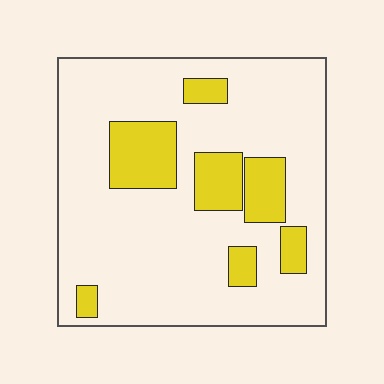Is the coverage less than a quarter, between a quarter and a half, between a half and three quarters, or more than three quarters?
Less than a quarter.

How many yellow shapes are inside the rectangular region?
7.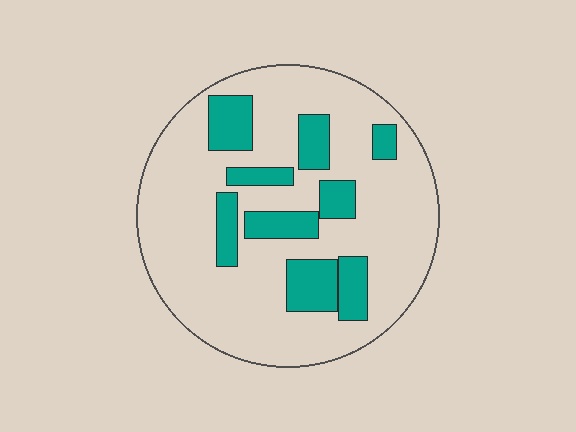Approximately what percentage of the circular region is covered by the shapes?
Approximately 25%.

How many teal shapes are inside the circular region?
9.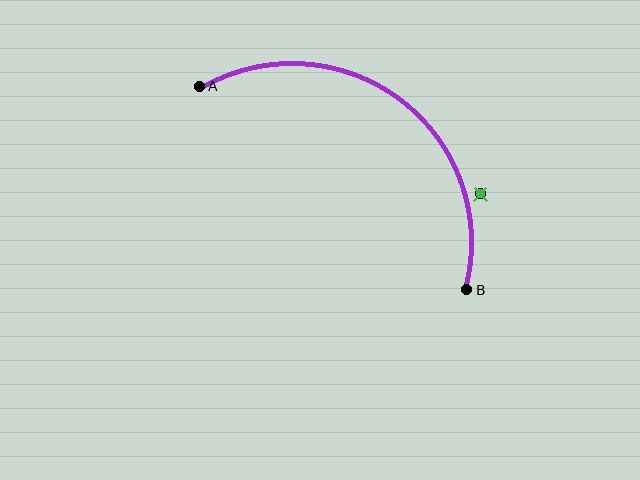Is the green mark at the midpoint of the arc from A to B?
No — the green mark does not lie on the arc at all. It sits slightly outside the curve.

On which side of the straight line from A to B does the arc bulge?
The arc bulges above and to the right of the straight line connecting A and B.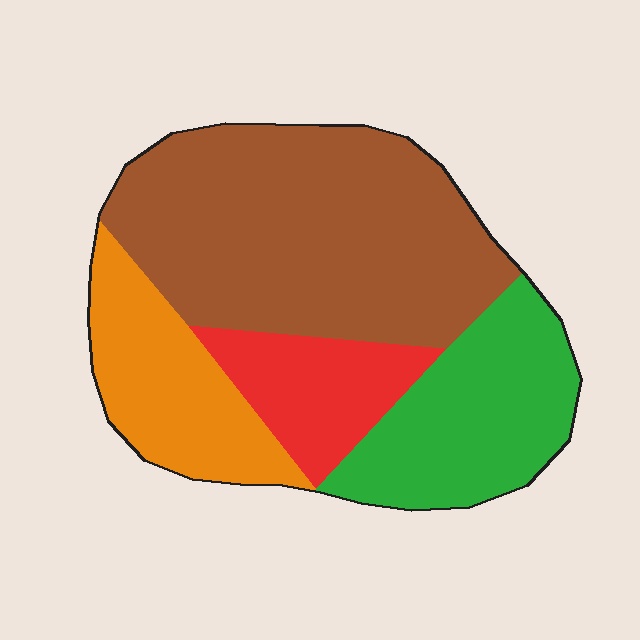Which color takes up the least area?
Red, at roughly 15%.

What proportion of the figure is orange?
Orange takes up about one sixth (1/6) of the figure.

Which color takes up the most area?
Brown, at roughly 45%.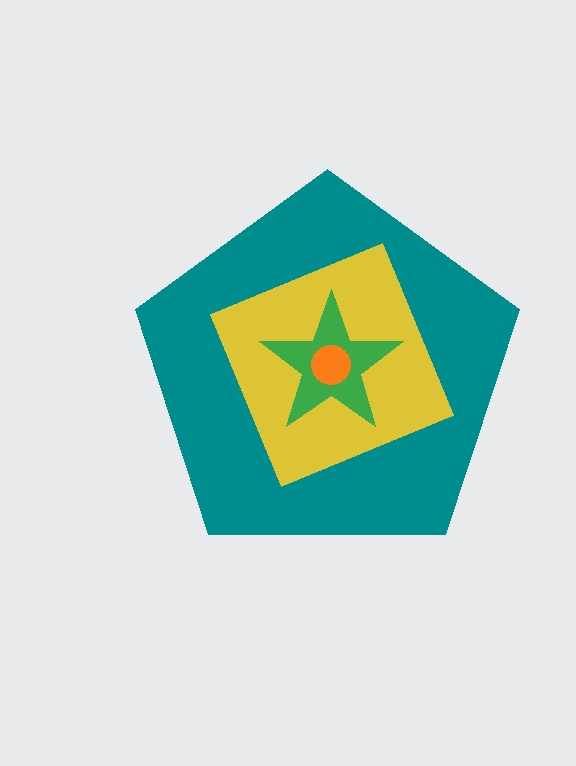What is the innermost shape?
The orange circle.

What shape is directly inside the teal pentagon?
The yellow diamond.